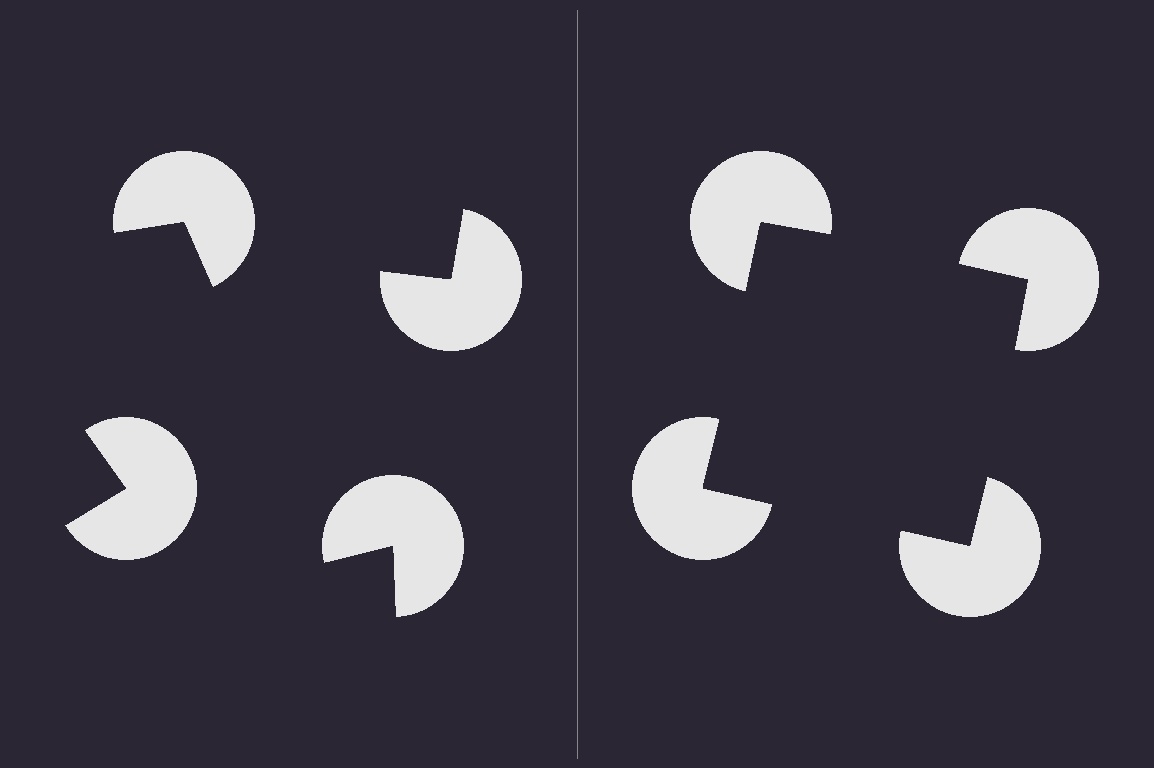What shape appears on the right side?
An illusory square.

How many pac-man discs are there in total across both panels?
8 — 4 on each side.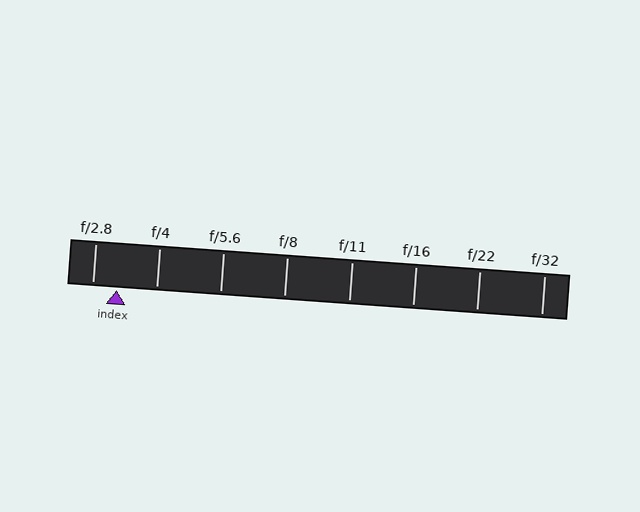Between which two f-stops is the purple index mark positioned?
The index mark is between f/2.8 and f/4.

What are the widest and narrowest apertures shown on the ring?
The widest aperture shown is f/2.8 and the narrowest is f/32.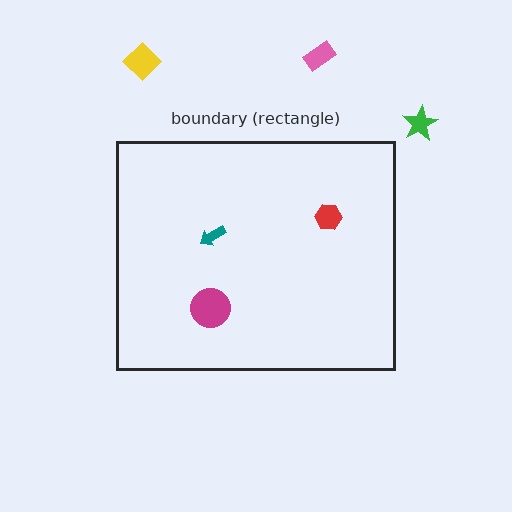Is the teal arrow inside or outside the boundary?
Inside.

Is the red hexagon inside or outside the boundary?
Inside.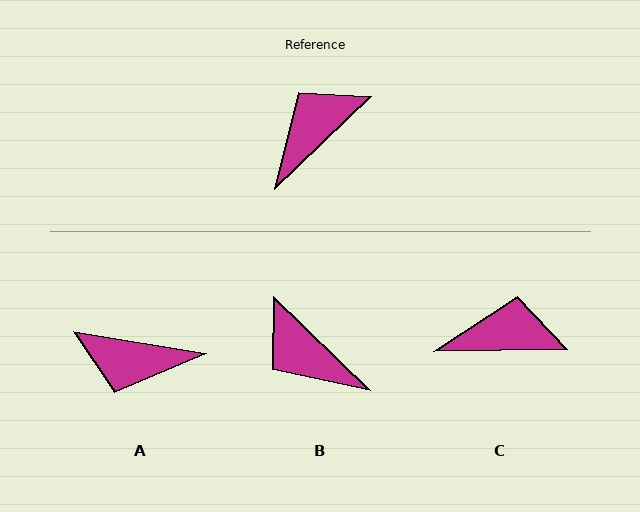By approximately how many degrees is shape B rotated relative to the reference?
Approximately 92 degrees counter-clockwise.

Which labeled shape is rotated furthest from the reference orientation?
A, about 127 degrees away.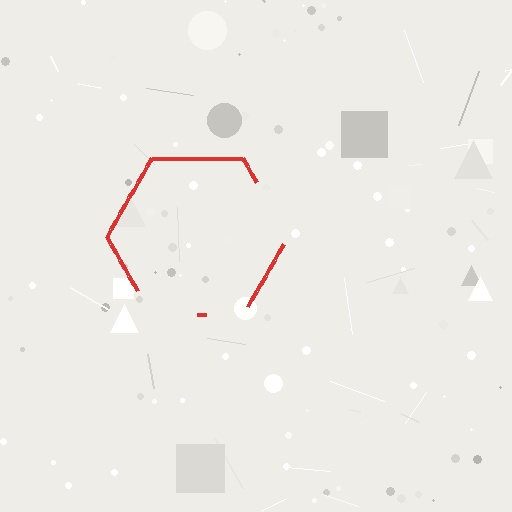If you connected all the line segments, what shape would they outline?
They would outline a hexagon.